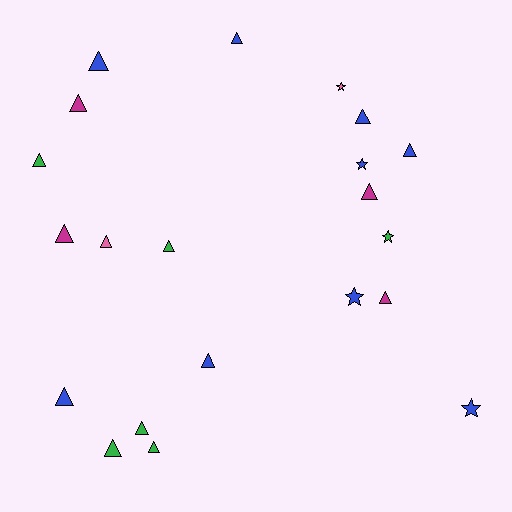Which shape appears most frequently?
Triangle, with 16 objects.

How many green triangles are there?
There are 5 green triangles.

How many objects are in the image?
There are 21 objects.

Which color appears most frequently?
Blue, with 9 objects.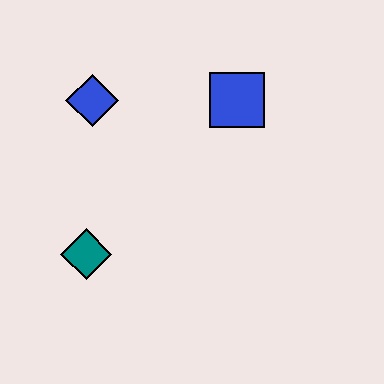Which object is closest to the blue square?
The blue diamond is closest to the blue square.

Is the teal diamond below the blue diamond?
Yes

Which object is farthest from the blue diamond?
The teal diamond is farthest from the blue diamond.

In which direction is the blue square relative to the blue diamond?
The blue square is to the right of the blue diamond.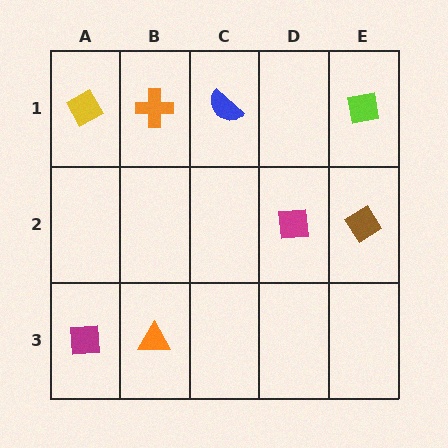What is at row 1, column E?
A lime square.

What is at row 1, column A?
A yellow diamond.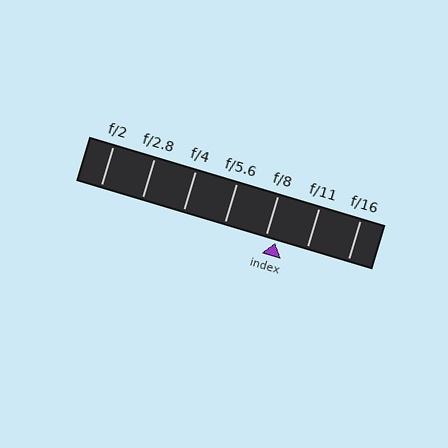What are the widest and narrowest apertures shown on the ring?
The widest aperture shown is f/2 and the narrowest is f/16.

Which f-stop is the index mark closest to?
The index mark is closest to f/8.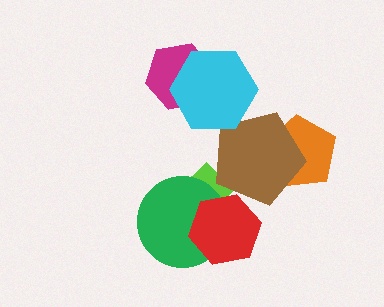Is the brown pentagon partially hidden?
Yes, it is partially covered by another shape.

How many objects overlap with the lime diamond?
3 objects overlap with the lime diamond.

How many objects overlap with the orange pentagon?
1 object overlaps with the orange pentagon.